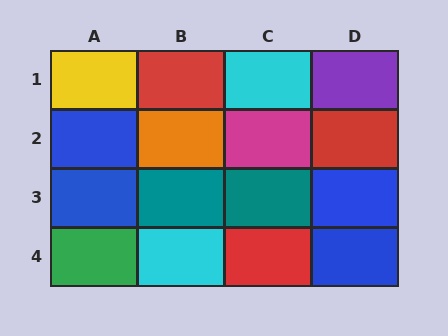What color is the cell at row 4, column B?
Cyan.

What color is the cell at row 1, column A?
Yellow.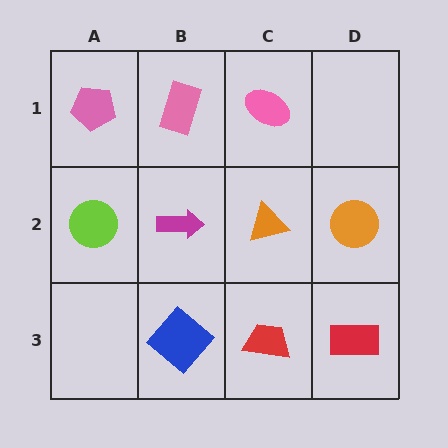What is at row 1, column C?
A pink ellipse.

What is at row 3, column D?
A red rectangle.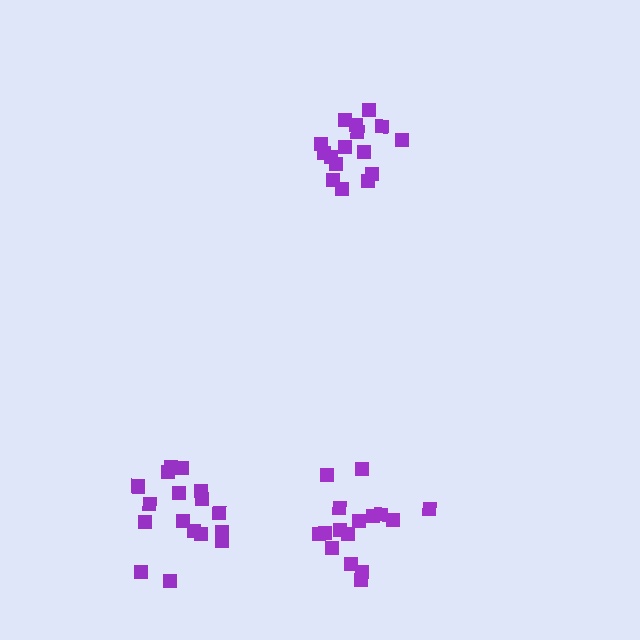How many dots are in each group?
Group 1: 16 dots, Group 2: 17 dots, Group 3: 16 dots (49 total).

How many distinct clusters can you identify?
There are 3 distinct clusters.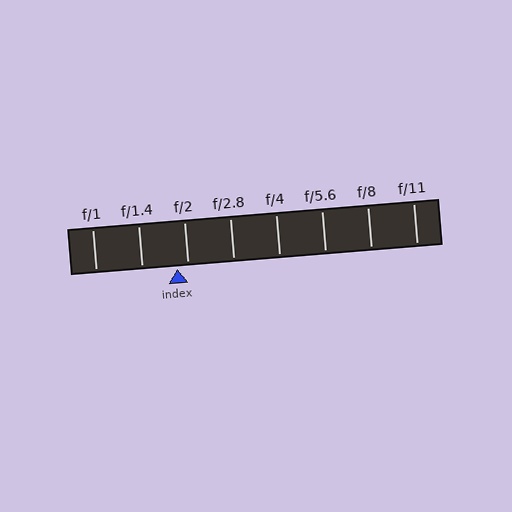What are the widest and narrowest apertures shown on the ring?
The widest aperture shown is f/1 and the narrowest is f/11.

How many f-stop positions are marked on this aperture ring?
There are 8 f-stop positions marked.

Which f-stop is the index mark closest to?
The index mark is closest to f/2.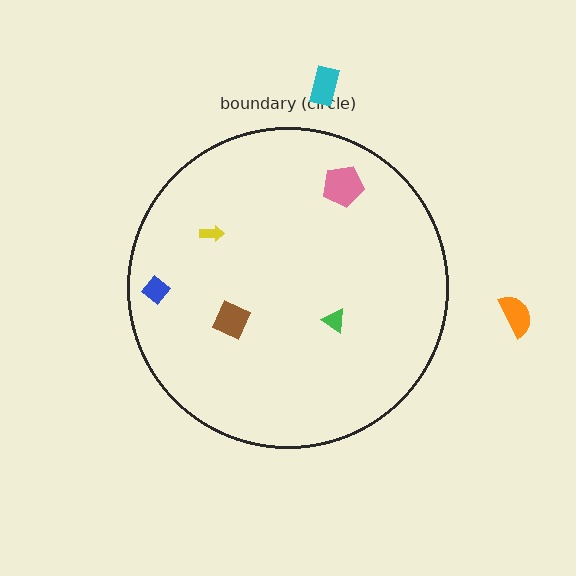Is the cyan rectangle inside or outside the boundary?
Outside.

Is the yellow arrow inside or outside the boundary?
Inside.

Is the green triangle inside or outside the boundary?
Inside.